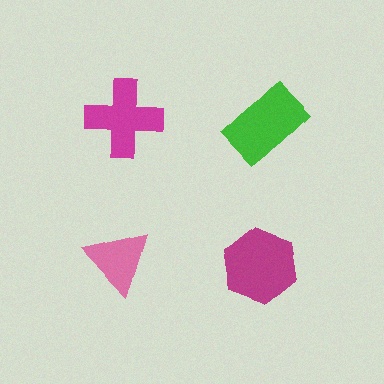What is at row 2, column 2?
A magenta hexagon.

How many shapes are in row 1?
2 shapes.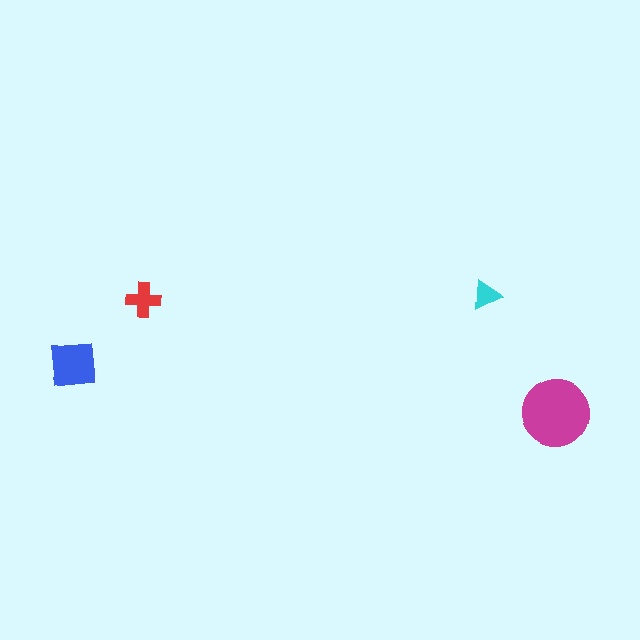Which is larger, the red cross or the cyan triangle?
The red cross.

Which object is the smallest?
The cyan triangle.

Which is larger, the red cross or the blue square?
The blue square.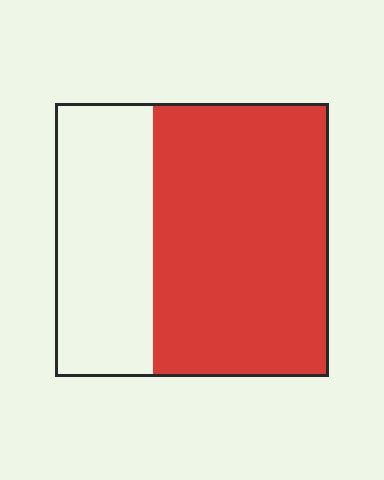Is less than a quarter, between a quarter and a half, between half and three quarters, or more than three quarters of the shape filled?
Between half and three quarters.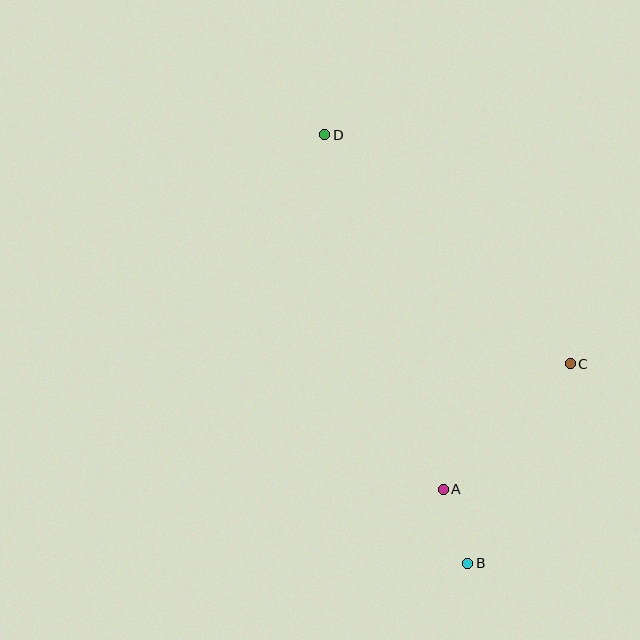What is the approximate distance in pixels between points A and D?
The distance between A and D is approximately 373 pixels.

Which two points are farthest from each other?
Points B and D are farthest from each other.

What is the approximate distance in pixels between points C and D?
The distance between C and D is approximately 335 pixels.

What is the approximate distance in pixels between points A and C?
The distance between A and C is approximately 179 pixels.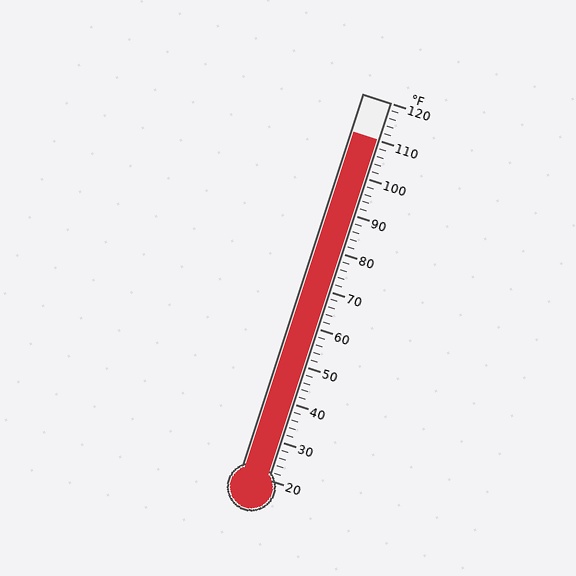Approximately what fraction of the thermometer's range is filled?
The thermometer is filled to approximately 90% of its range.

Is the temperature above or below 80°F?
The temperature is above 80°F.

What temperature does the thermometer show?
The thermometer shows approximately 110°F.